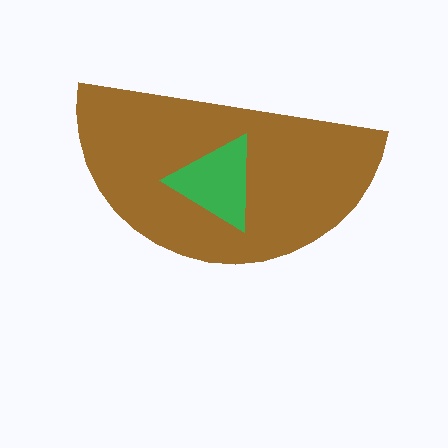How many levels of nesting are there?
2.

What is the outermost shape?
The brown semicircle.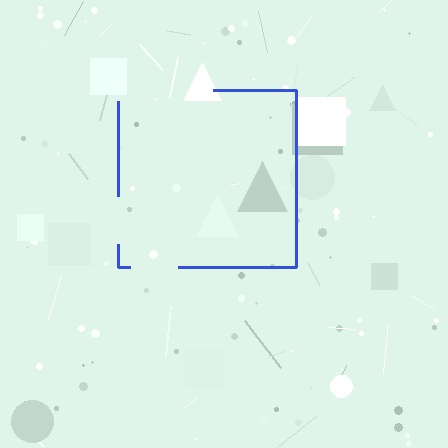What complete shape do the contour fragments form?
The contour fragments form a square.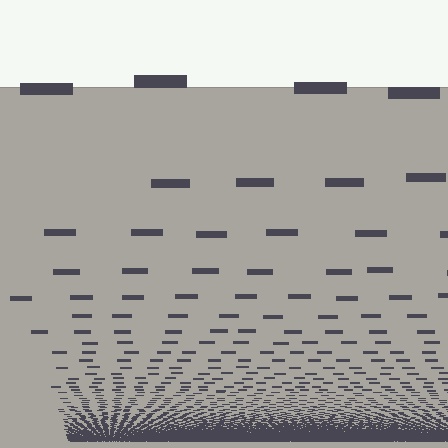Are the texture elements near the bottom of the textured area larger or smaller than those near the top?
Smaller. The gradient is inverted — elements near the bottom are smaller and denser.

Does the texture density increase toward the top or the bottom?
Density increases toward the bottom.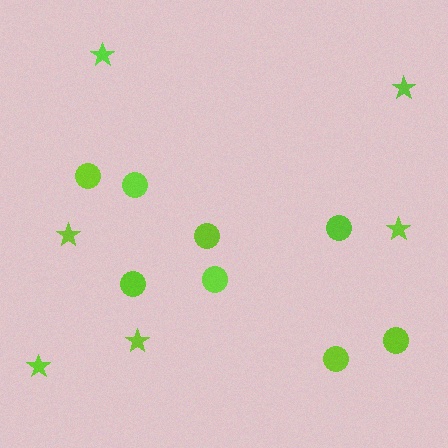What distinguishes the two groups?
There are 2 groups: one group of stars (6) and one group of circles (8).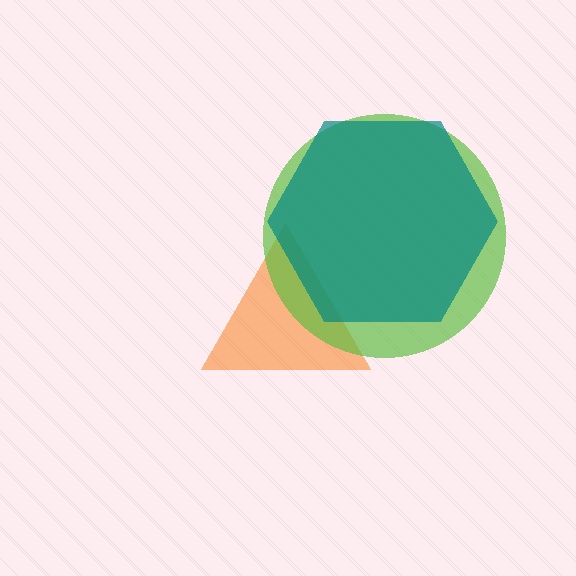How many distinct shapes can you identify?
There are 3 distinct shapes: an orange triangle, a lime circle, a teal hexagon.